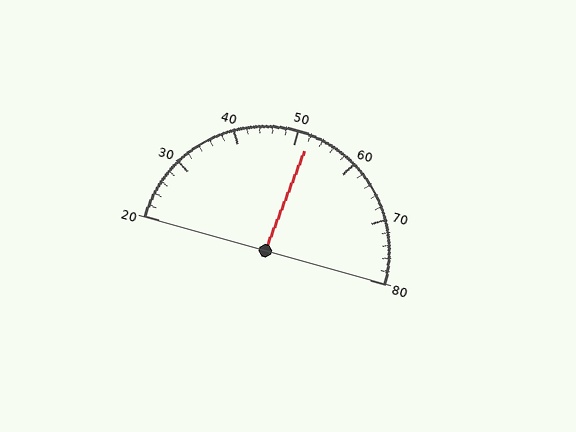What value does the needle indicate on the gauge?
The needle indicates approximately 52.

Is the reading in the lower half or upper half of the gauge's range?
The reading is in the upper half of the range (20 to 80).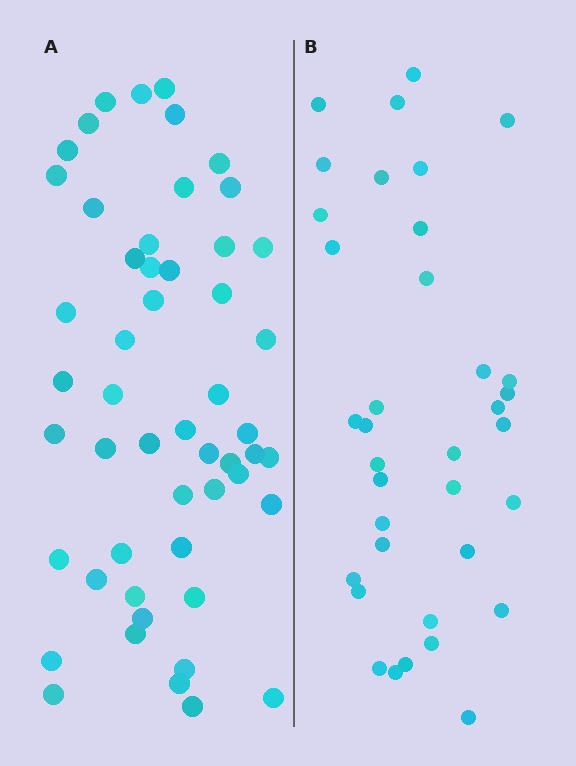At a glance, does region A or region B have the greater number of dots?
Region A (the left region) has more dots.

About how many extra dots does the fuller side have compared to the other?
Region A has approximately 15 more dots than region B.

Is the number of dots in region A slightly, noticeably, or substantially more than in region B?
Region A has noticeably more, but not dramatically so. The ratio is roughly 1.4 to 1.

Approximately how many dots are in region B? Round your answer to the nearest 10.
About 40 dots. (The exact count is 36, which rounds to 40.)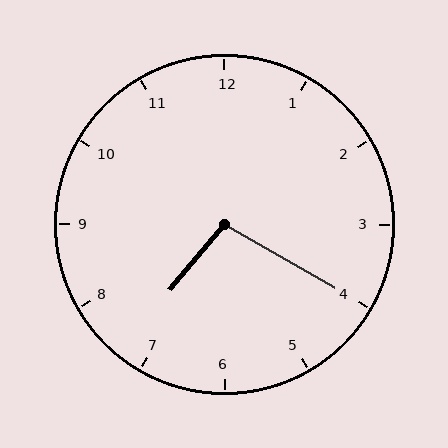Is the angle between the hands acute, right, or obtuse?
It is obtuse.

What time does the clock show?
7:20.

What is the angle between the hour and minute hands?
Approximately 100 degrees.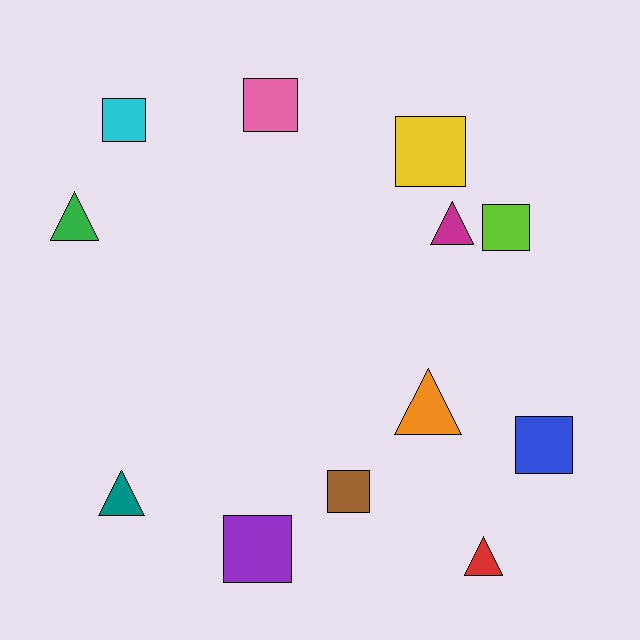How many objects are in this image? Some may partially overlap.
There are 12 objects.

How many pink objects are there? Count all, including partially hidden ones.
There is 1 pink object.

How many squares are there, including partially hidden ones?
There are 7 squares.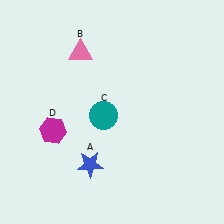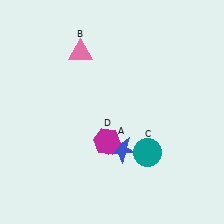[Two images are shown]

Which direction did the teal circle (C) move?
The teal circle (C) moved right.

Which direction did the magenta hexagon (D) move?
The magenta hexagon (D) moved right.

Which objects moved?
The objects that moved are: the blue star (A), the teal circle (C), the magenta hexagon (D).